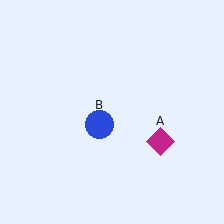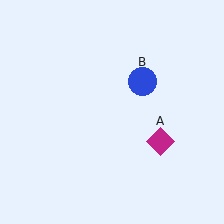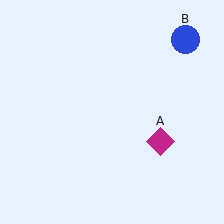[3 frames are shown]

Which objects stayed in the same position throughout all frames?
Magenta diamond (object A) remained stationary.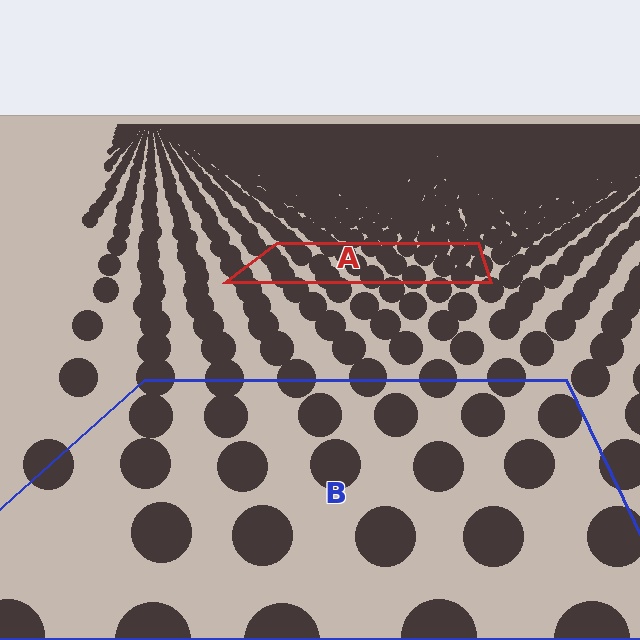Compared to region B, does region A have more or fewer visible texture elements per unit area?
Region A has more texture elements per unit area — they are packed more densely because it is farther away.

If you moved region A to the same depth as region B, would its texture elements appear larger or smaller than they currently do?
They would appear larger. At a closer depth, the same texture elements are projected at a bigger on-screen size.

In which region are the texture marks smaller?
The texture marks are smaller in region A, because it is farther away.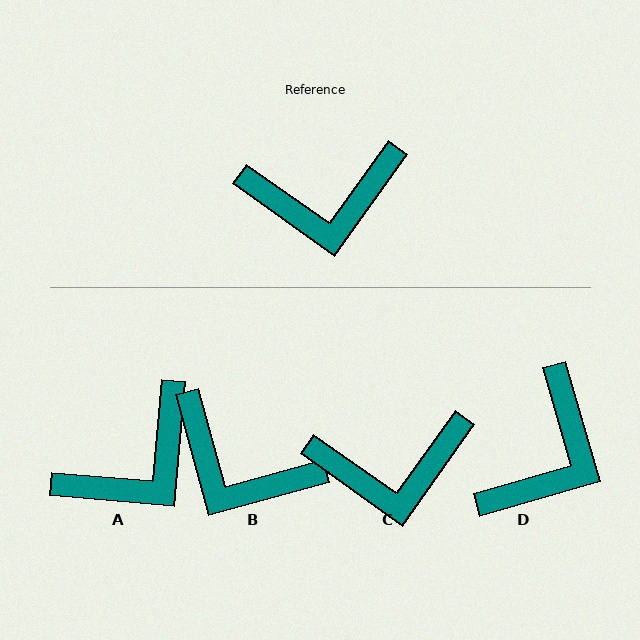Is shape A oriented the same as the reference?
No, it is off by about 31 degrees.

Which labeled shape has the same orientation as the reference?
C.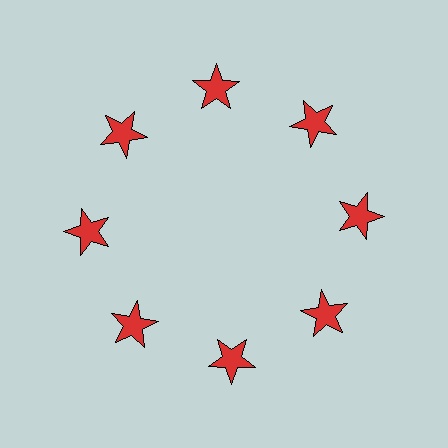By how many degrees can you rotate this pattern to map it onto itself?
The pattern maps onto itself every 45 degrees of rotation.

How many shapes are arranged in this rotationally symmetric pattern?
There are 8 shapes, arranged in 8 groups of 1.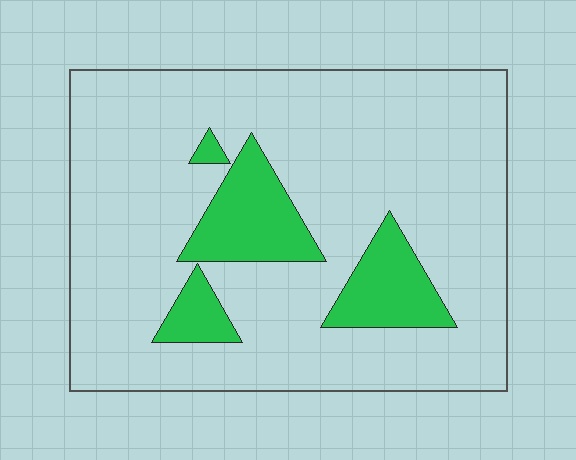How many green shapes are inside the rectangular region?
4.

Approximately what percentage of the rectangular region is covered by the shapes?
Approximately 15%.